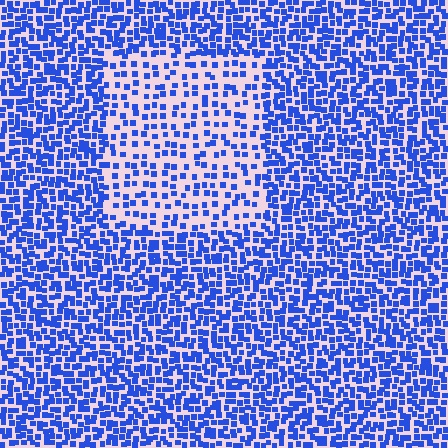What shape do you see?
I see a rectangle.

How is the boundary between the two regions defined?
The boundary is defined by a change in element density (approximately 2.0x ratio). All elements are the same color, size, and shape.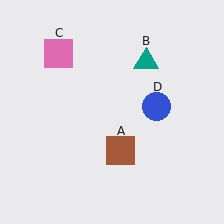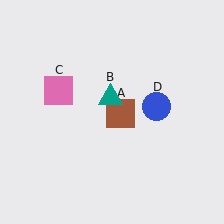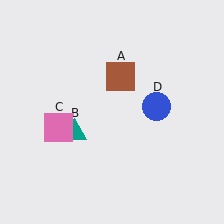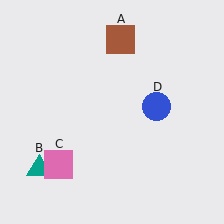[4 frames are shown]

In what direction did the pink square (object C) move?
The pink square (object C) moved down.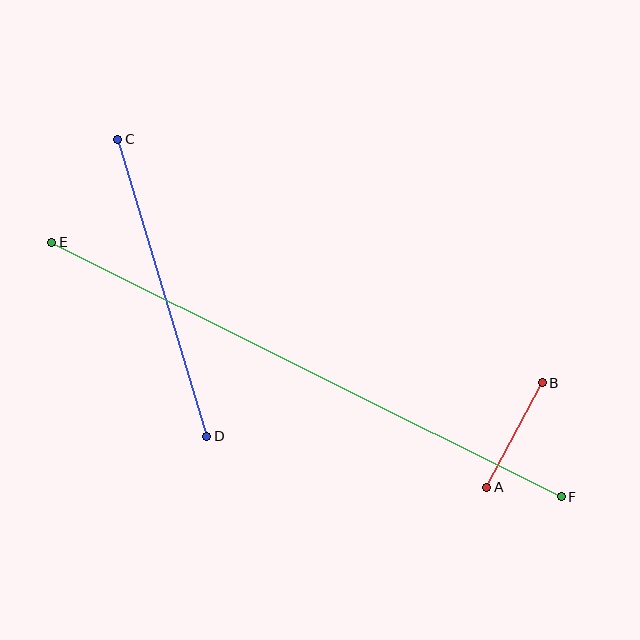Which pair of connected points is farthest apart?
Points E and F are farthest apart.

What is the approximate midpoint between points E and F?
The midpoint is at approximately (307, 369) pixels.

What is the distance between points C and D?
The distance is approximately 310 pixels.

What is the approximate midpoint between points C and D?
The midpoint is at approximately (162, 288) pixels.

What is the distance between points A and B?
The distance is approximately 119 pixels.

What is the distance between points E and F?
The distance is approximately 569 pixels.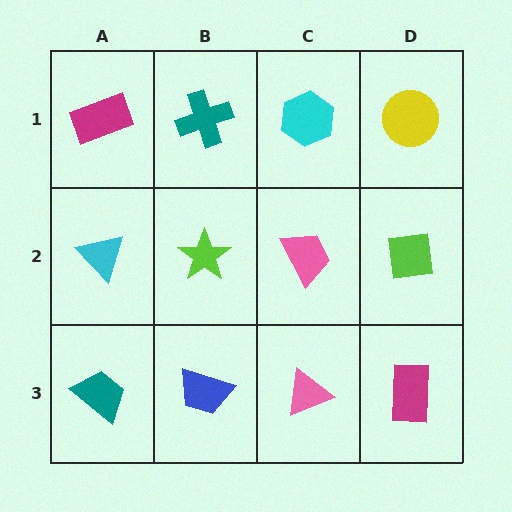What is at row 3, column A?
A teal trapezoid.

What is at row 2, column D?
A lime square.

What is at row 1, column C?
A cyan hexagon.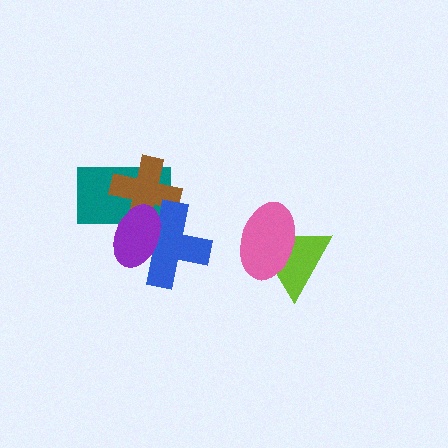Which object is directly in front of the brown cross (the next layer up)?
The blue cross is directly in front of the brown cross.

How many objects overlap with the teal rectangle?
3 objects overlap with the teal rectangle.